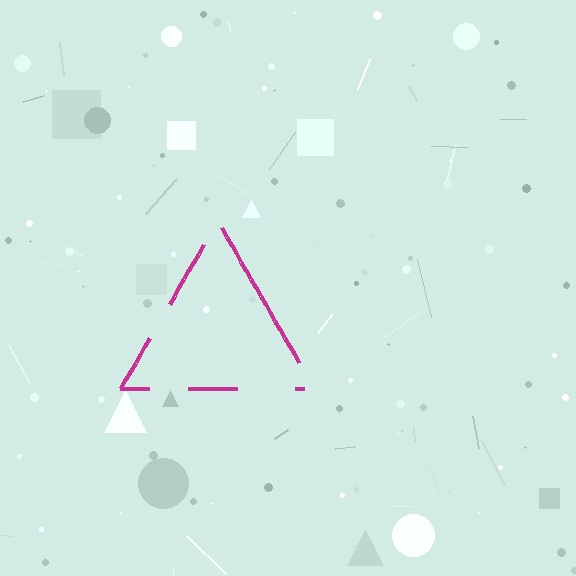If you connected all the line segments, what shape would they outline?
They would outline a triangle.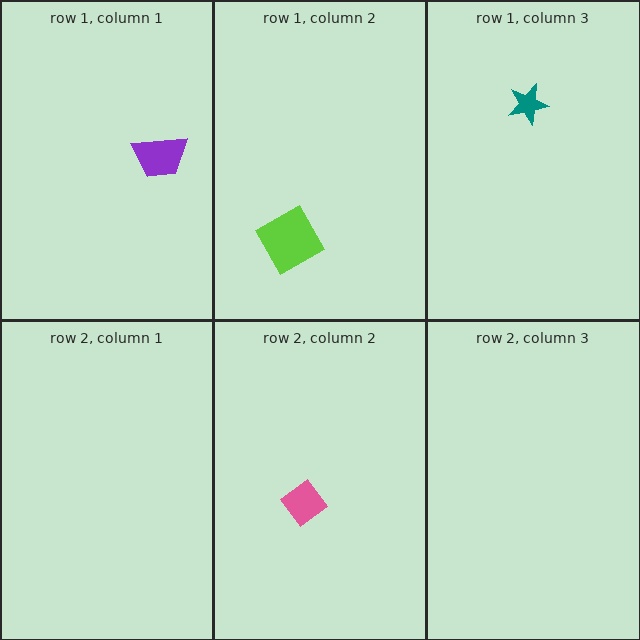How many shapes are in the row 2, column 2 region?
1.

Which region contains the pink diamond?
The row 2, column 2 region.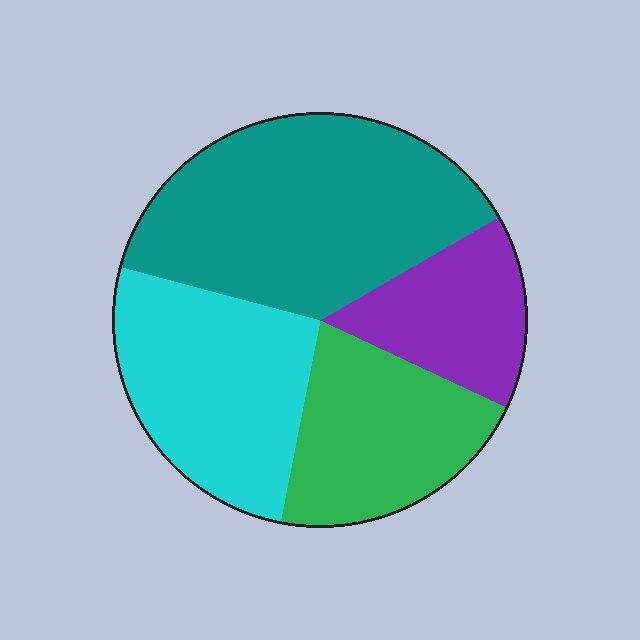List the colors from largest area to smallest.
From largest to smallest: teal, cyan, green, purple.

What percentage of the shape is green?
Green takes up about one fifth (1/5) of the shape.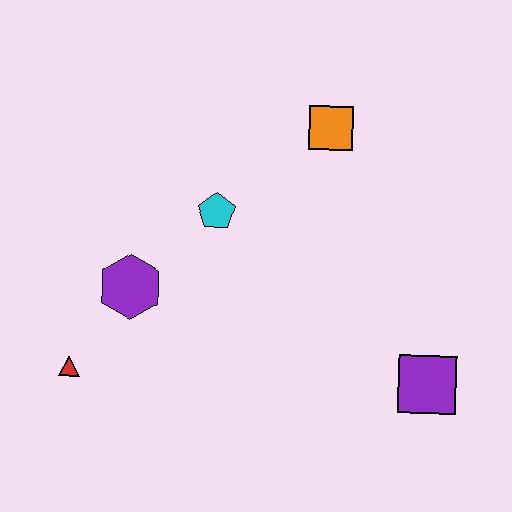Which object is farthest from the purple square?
The red triangle is farthest from the purple square.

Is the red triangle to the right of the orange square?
No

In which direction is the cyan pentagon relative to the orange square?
The cyan pentagon is to the left of the orange square.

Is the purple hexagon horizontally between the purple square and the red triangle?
Yes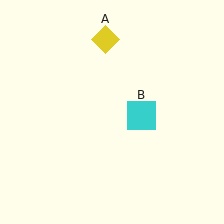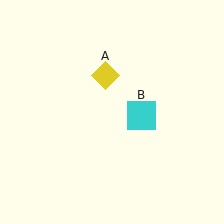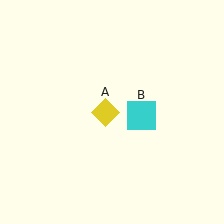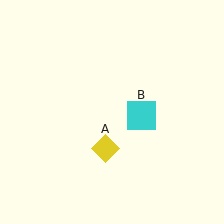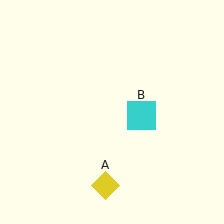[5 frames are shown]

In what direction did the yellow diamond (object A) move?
The yellow diamond (object A) moved down.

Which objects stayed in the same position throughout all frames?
Cyan square (object B) remained stationary.